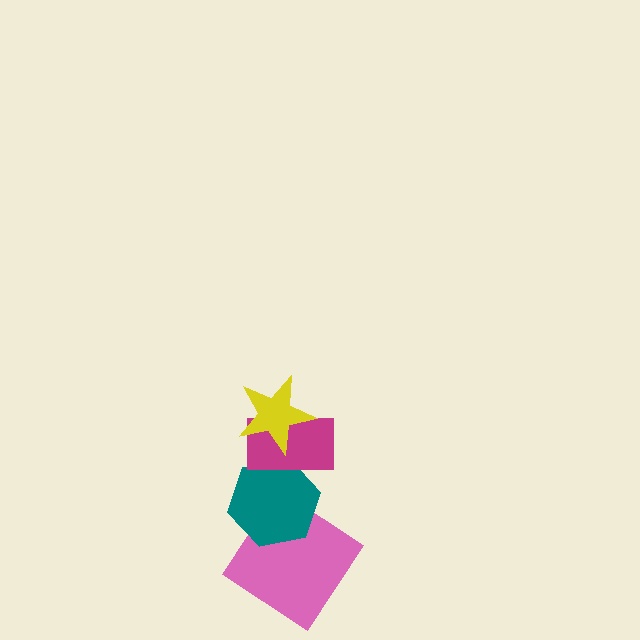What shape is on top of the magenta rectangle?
The yellow star is on top of the magenta rectangle.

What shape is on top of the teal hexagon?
The magenta rectangle is on top of the teal hexagon.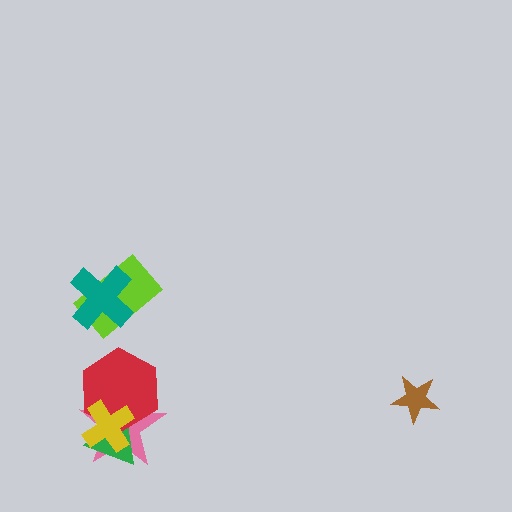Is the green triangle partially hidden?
Yes, it is partially covered by another shape.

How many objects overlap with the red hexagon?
3 objects overlap with the red hexagon.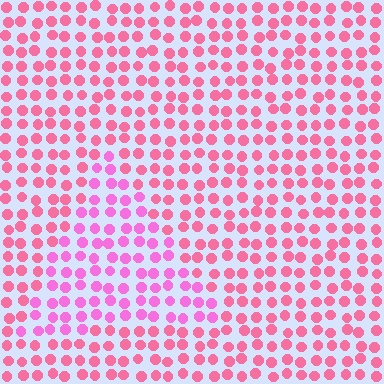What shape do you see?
I see a triangle.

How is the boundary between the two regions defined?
The boundary is defined purely by a slight shift in hue (about 27 degrees). Spacing, size, and orientation are identical on both sides.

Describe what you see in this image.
The image is filled with small pink elements in a uniform arrangement. A triangle-shaped region is visible where the elements are tinted to a slightly different hue, forming a subtle color boundary.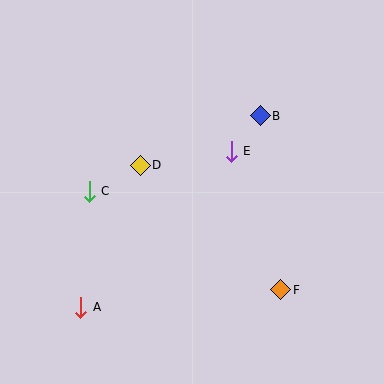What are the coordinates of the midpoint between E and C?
The midpoint between E and C is at (160, 171).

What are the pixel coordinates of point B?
Point B is at (260, 116).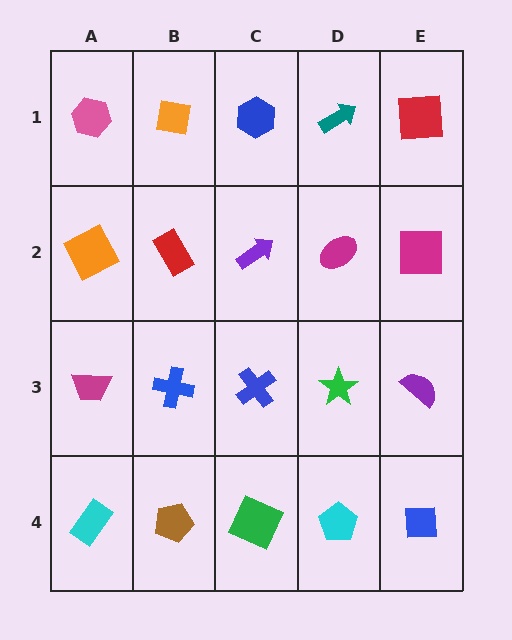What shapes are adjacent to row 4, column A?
A magenta trapezoid (row 3, column A), a brown pentagon (row 4, column B).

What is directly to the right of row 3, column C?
A green star.